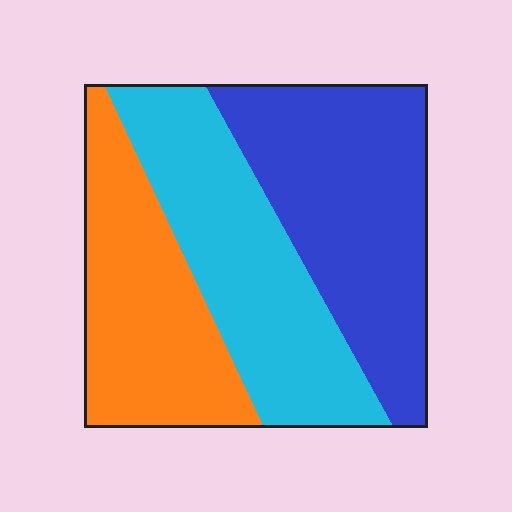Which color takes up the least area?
Orange, at roughly 30%.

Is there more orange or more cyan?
Cyan.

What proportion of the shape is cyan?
Cyan covers about 35% of the shape.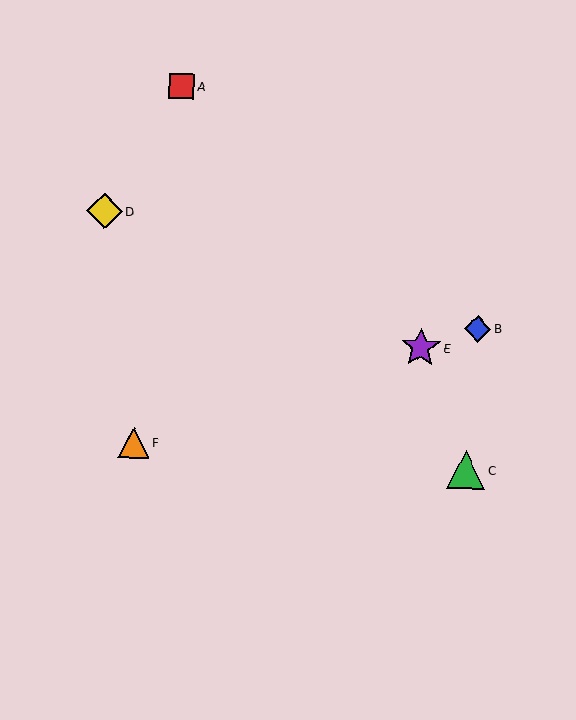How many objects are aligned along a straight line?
3 objects (B, E, F) are aligned along a straight line.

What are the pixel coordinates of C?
Object C is at (466, 470).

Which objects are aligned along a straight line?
Objects B, E, F are aligned along a straight line.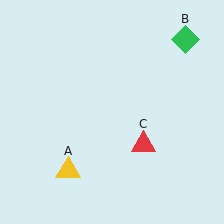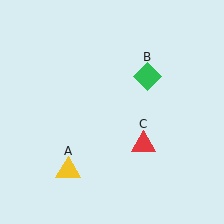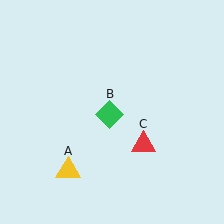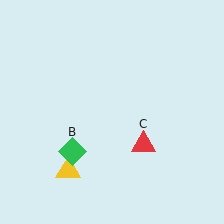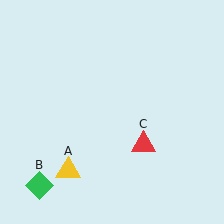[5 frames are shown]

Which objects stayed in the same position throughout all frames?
Yellow triangle (object A) and red triangle (object C) remained stationary.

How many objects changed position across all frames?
1 object changed position: green diamond (object B).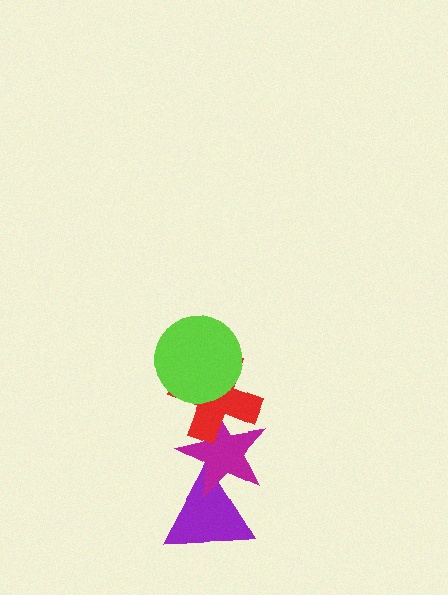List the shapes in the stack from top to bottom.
From top to bottom: the lime circle, the red cross, the magenta star, the purple triangle.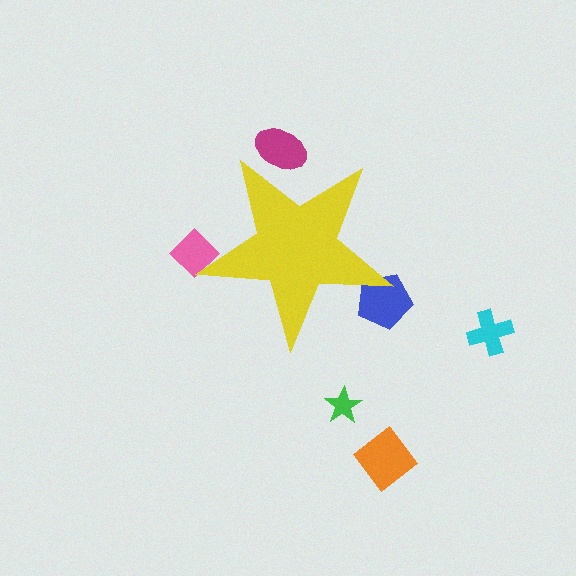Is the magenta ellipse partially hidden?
Yes, the magenta ellipse is partially hidden behind the yellow star.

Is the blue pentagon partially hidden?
Yes, the blue pentagon is partially hidden behind the yellow star.